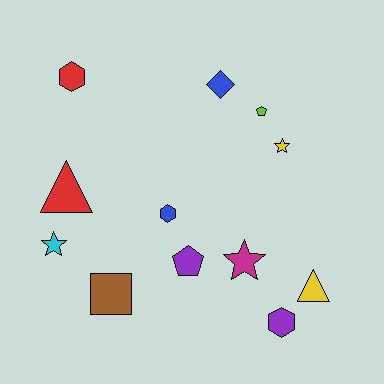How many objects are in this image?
There are 12 objects.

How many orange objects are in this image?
There are no orange objects.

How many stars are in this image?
There are 3 stars.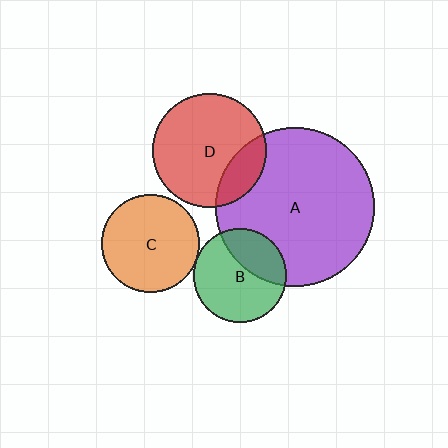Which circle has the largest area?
Circle A (purple).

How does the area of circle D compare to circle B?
Approximately 1.5 times.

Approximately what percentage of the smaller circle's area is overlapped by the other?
Approximately 5%.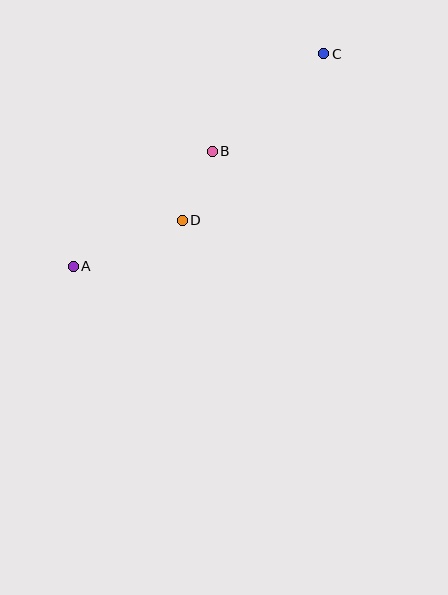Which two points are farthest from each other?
Points A and C are farthest from each other.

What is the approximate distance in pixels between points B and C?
The distance between B and C is approximately 148 pixels.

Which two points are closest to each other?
Points B and D are closest to each other.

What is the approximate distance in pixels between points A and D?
The distance between A and D is approximately 118 pixels.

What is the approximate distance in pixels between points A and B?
The distance between A and B is approximately 181 pixels.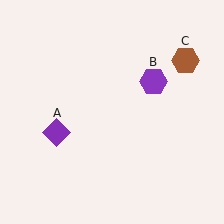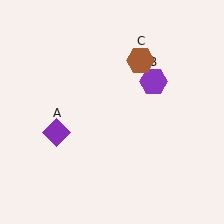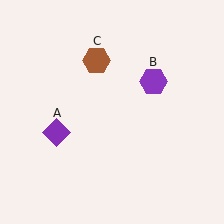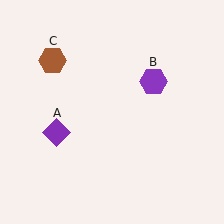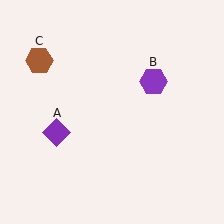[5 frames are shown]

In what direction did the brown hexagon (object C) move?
The brown hexagon (object C) moved left.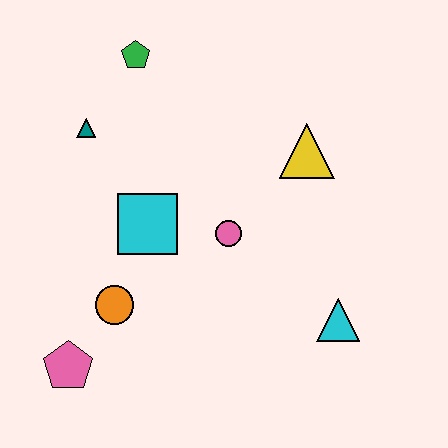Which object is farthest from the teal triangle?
The cyan triangle is farthest from the teal triangle.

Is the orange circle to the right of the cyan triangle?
No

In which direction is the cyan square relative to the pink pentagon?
The cyan square is above the pink pentagon.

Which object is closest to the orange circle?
The pink pentagon is closest to the orange circle.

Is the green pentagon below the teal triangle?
No